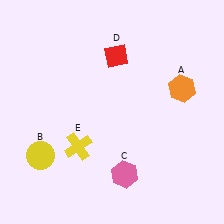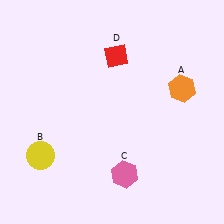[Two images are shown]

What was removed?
The yellow cross (E) was removed in Image 2.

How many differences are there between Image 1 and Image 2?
There is 1 difference between the two images.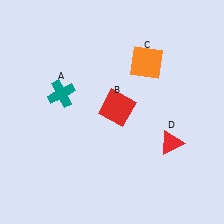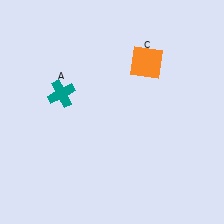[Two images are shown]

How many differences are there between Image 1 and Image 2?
There are 2 differences between the two images.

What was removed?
The red square (B), the red triangle (D) were removed in Image 2.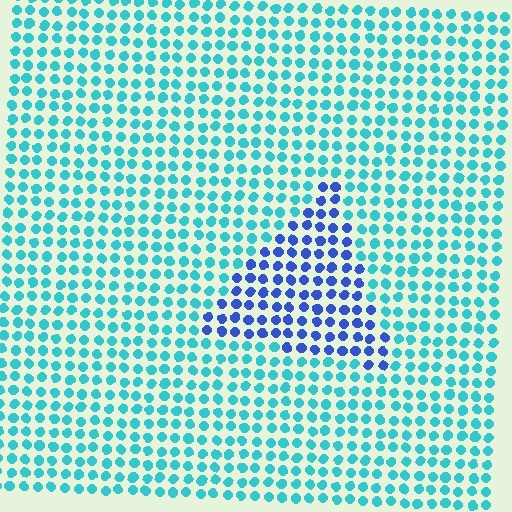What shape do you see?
I see a triangle.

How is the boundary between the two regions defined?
The boundary is defined purely by a slight shift in hue (about 47 degrees). Spacing, size, and orientation are identical on both sides.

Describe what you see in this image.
The image is filled with small cyan elements in a uniform arrangement. A triangle-shaped region is visible where the elements are tinted to a slightly different hue, forming a subtle color boundary.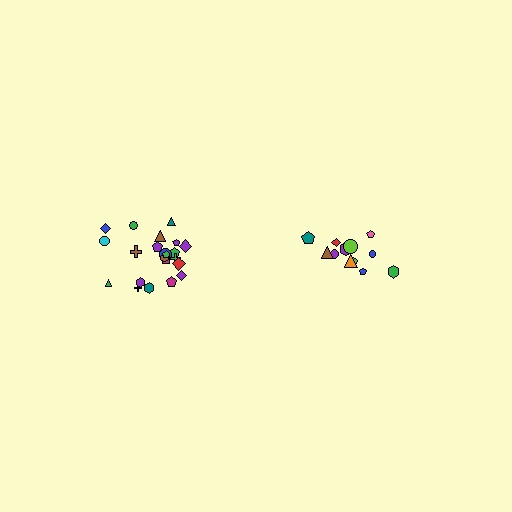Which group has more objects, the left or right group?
The left group.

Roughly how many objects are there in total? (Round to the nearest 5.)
Roughly 35 objects in total.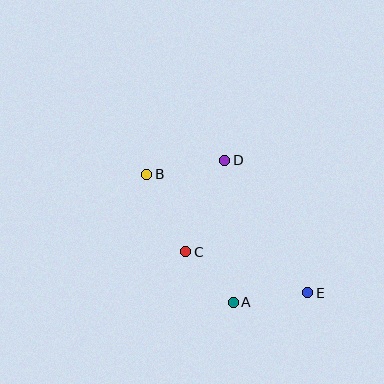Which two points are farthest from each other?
Points B and E are farthest from each other.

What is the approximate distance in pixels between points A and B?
The distance between A and B is approximately 155 pixels.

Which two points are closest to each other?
Points A and C are closest to each other.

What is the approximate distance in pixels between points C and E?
The distance between C and E is approximately 129 pixels.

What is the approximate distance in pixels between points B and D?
The distance between B and D is approximately 80 pixels.